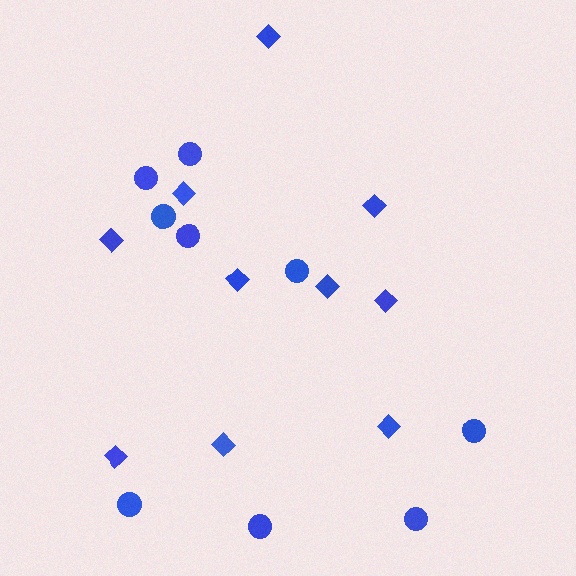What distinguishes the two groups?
There are 2 groups: one group of diamonds (10) and one group of circles (9).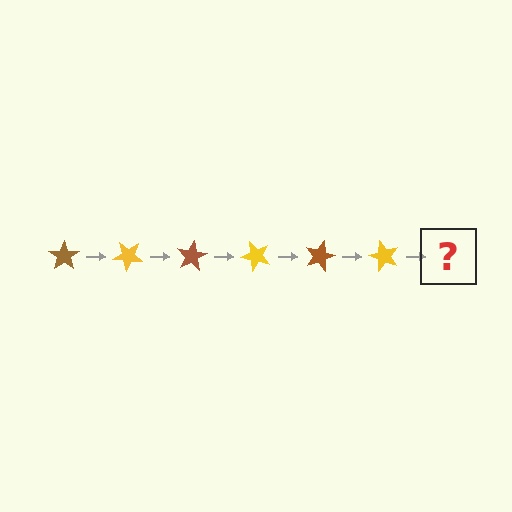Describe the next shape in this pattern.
It should be a brown star, rotated 240 degrees from the start.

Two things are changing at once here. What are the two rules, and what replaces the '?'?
The two rules are that it rotates 40 degrees each step and the color cycles through brown and yellow. The '?' should be a brown star, rotated 240 degrees from the start.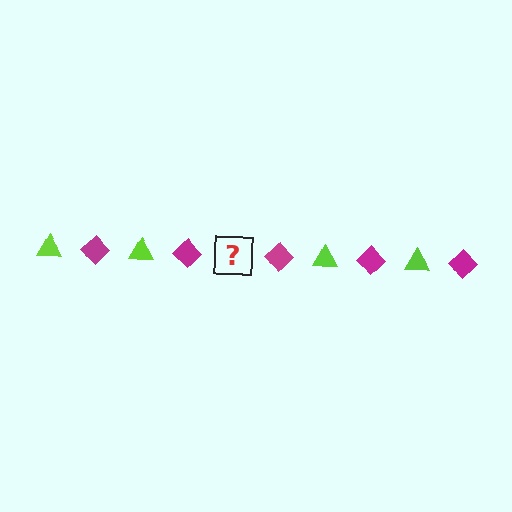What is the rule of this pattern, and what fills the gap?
The rule is that the pattern alternates between lime triangle and magenta diamond. The gap should be filled with a lime triangle.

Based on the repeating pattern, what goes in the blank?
The blank should be a lime triangle.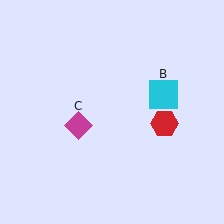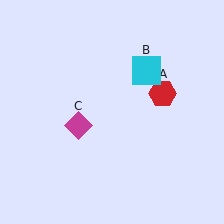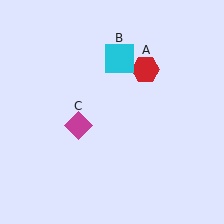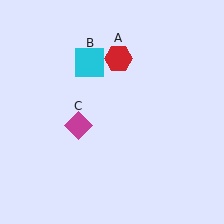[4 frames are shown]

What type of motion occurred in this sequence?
The red hexagon (object A), cyan square (object B) rotated counterclockwise around the center of the scene.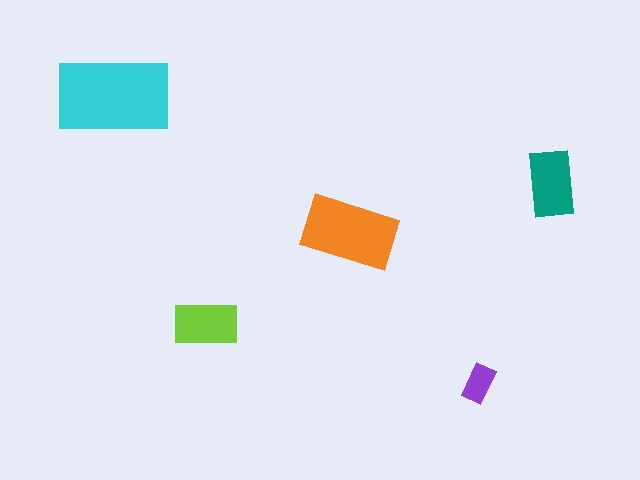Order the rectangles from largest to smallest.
the cyan one, the orange one, the teal one, the lime one, the purple one.